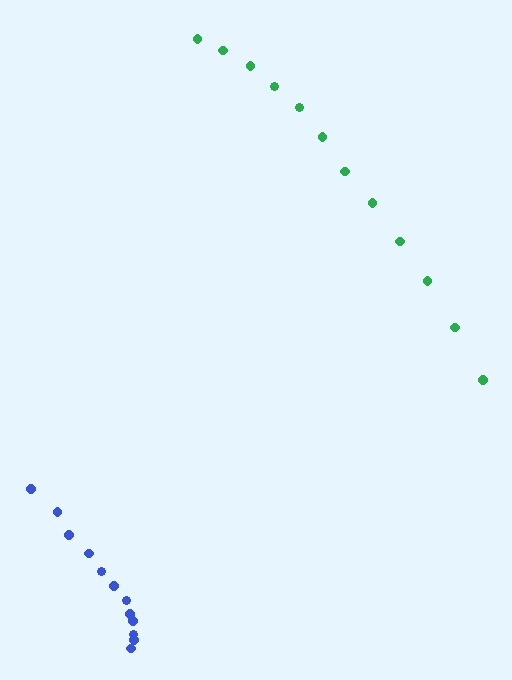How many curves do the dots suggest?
There are 2 distinct paths.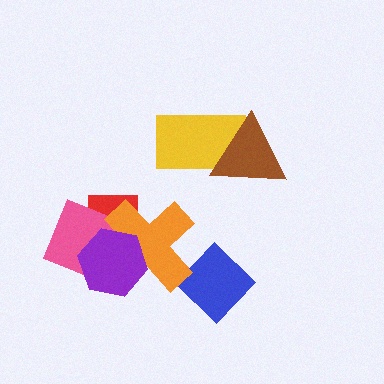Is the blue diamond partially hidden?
Yes, it is partially covered by another shape.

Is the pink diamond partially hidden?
Yes, it is partially covered by another shape.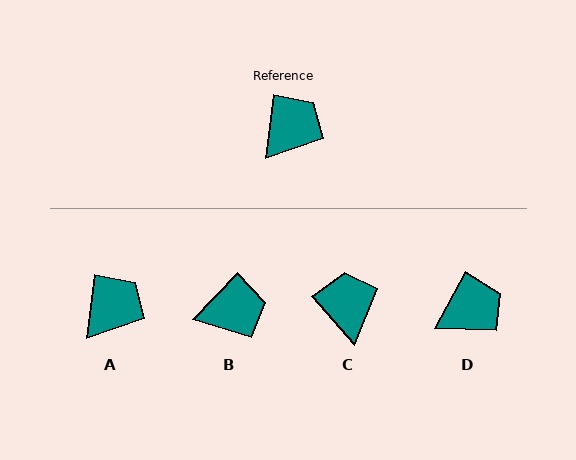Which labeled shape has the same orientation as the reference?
A.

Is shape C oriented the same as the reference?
No, it is off by about 48 degrees.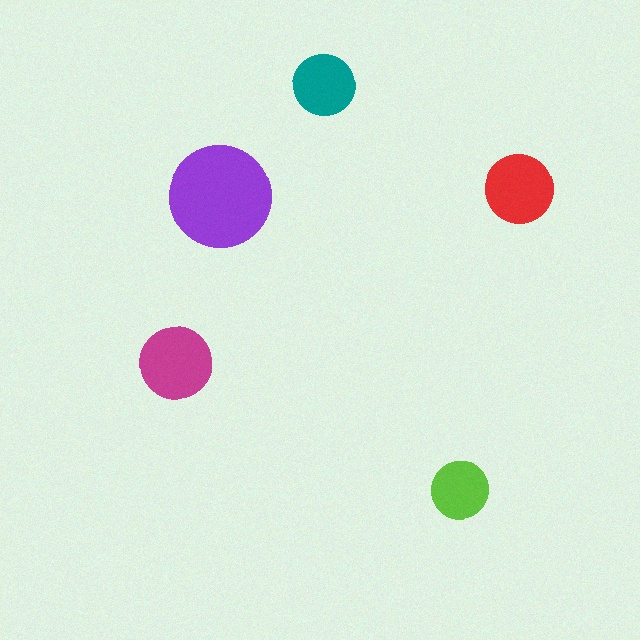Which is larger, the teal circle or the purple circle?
The purple one.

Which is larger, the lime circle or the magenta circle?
The magenta one.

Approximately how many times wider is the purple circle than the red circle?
About 1.5 times wider.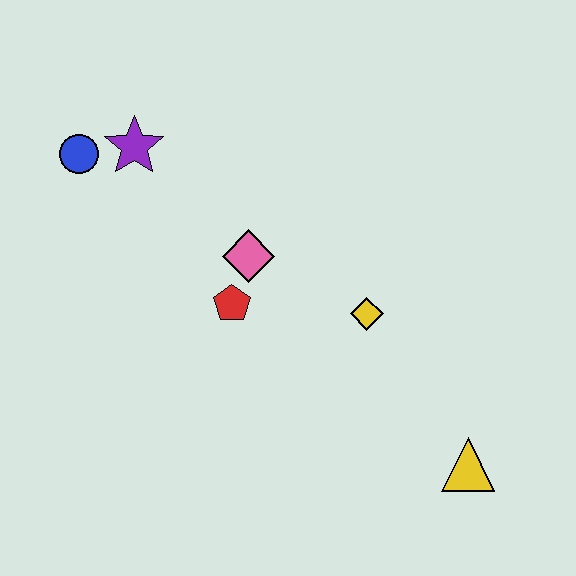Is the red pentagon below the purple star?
Yes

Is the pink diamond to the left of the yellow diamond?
Yes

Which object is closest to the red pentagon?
The pink diamond is closest to the red pentagon.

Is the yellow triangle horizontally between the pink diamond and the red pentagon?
No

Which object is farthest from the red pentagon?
The yellow triangle is farthest from the red pentagon.